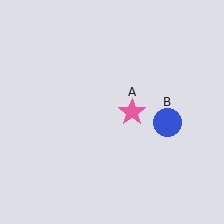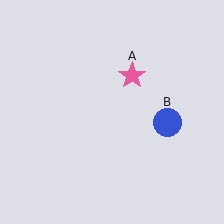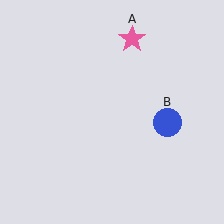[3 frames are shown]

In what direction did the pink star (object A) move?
The pink star (object A) moved up.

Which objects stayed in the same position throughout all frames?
Blue circle (object B) remained stationary.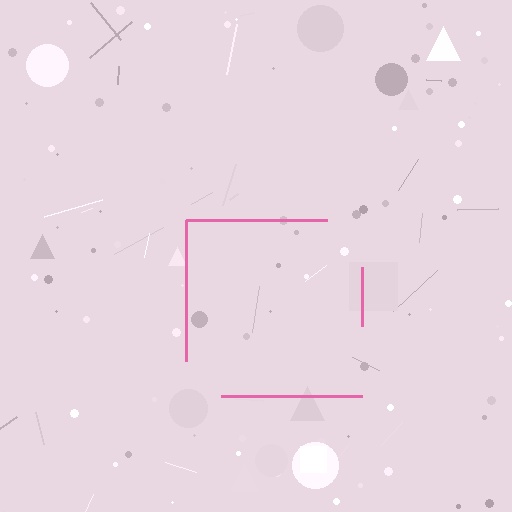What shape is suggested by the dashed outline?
The dashed outline suggests a square.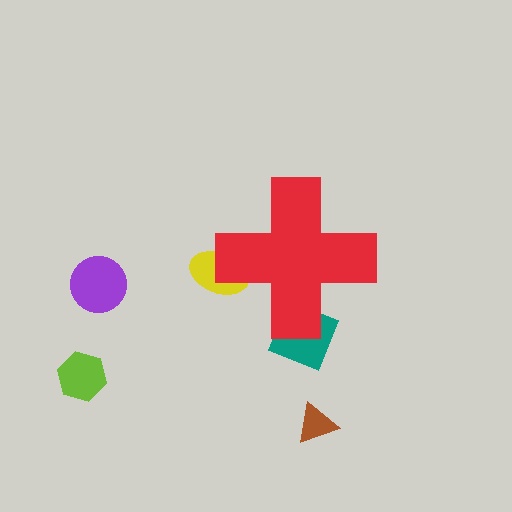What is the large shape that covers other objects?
A red cross.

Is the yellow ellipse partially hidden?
Yes, the yellow ellipse is partially hidden behind the red cross.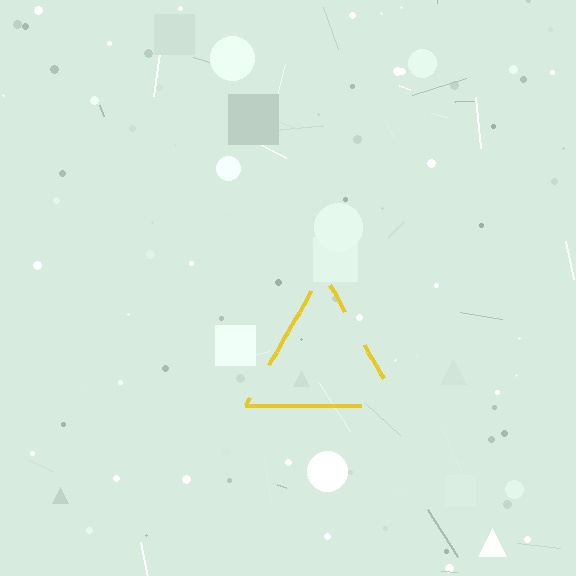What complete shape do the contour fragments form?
The contour fragments form a triangle.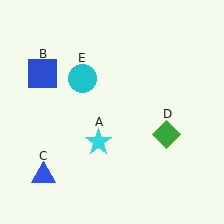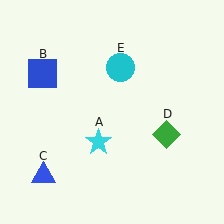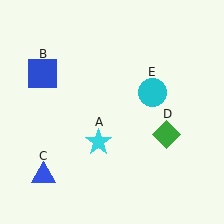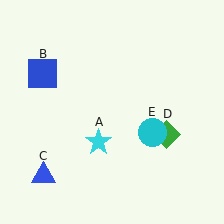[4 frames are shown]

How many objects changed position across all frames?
1 object changed position: cyan circle (object E).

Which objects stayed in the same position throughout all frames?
Cyan star (object A) and blue square (object B) and blue triangle (object C) and green diamond (object D) remained stationary.